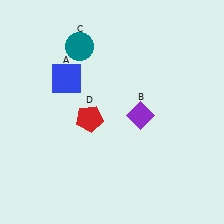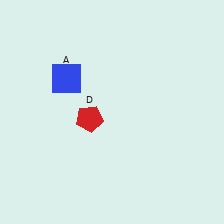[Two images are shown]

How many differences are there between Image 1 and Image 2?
There are 2 differences between the two images.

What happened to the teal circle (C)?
The teal circle (C) was removed in Image 2. It was in the top-left area of Image 1.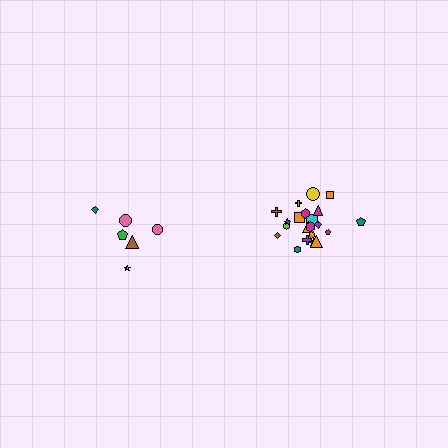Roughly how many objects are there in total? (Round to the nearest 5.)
Roughly 30 objects in total.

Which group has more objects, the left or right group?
The right group.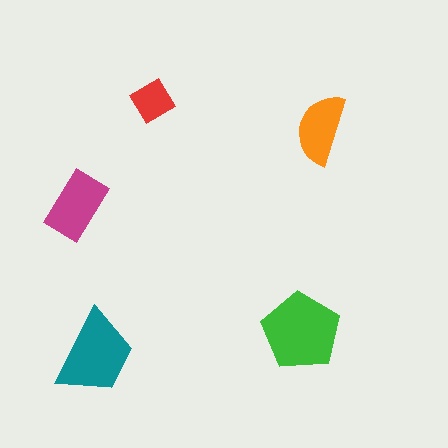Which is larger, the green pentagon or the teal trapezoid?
The green pentagon.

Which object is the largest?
The green pentagon.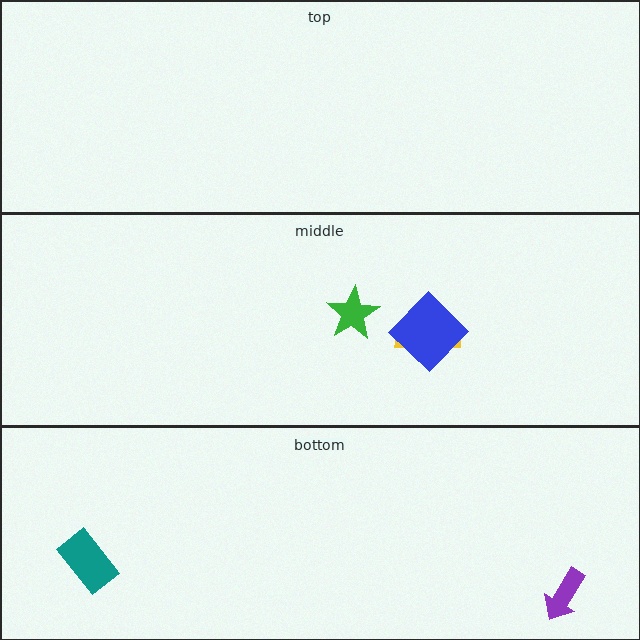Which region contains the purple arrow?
The bottom region.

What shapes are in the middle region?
The yellow semicircle, the blue diamond, the green star.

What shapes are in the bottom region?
The purple arrow, the teal rectangle.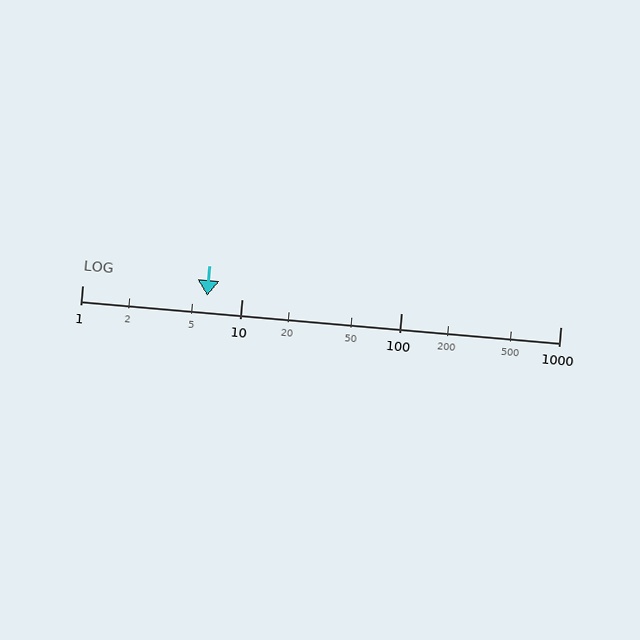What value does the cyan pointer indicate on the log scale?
The pointer indicates approximately 6.1.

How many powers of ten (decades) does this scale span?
The scale spans 3 decades, from 1 to 1000.